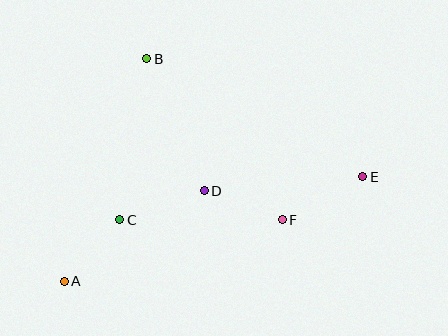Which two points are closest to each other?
Points A and C are closest to each other.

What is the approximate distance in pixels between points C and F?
The distance between C and F is approximately 163 pixels.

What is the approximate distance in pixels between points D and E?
The distance between D and E is approximately 159 pixels.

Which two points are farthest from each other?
Points A and E are farthest from each other.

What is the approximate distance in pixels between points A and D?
The distance between A and D is approximately 167 pixels.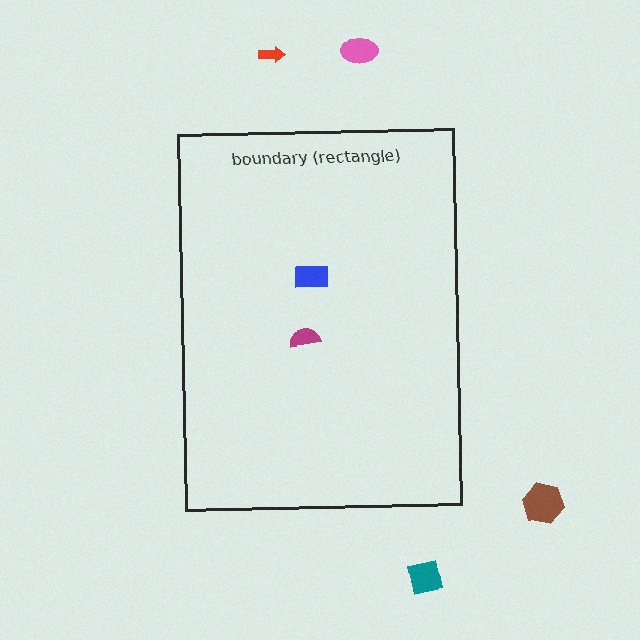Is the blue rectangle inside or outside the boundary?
Inside.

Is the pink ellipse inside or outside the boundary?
Outside.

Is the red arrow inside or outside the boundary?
Outside.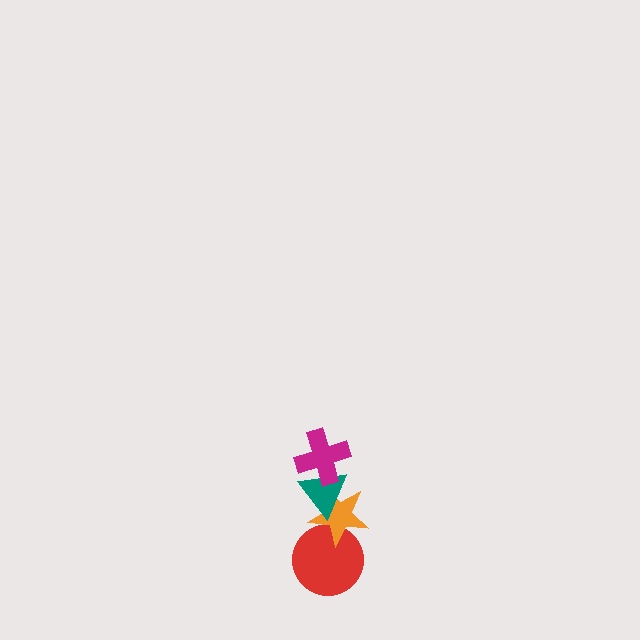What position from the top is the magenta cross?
The magenta cross is 1st from the top.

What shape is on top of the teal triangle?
The magenta cross is on top of the teal triangle.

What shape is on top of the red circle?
The orange star is on top of the red circle.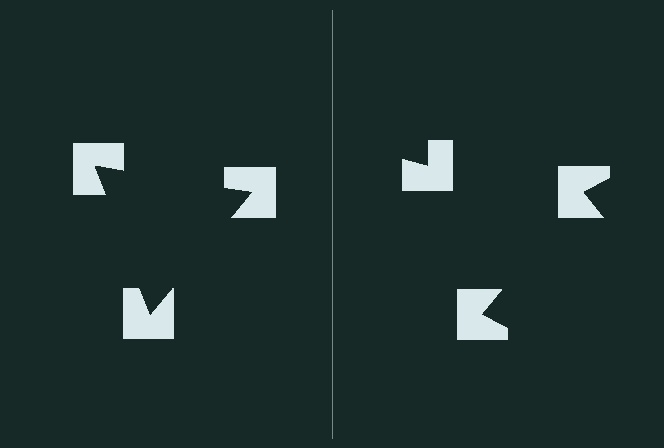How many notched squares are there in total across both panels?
6 — 3 on each side.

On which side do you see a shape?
An illusory triangle appears on the left side. On the right side the wedge cuts are rotated, so no coherent shape forms.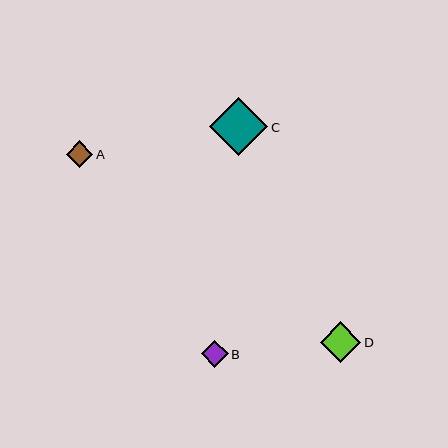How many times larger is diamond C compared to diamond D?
Diamond C is approximately 1.4 times the size of diamond D.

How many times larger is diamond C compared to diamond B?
Diamond C is approximately 2.2 times the size of diamond B.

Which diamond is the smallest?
Diamond A is the smallest with a size of approximately 26 pixels.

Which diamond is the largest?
Diamond C is the largest with a size of approximately 58 pixels.